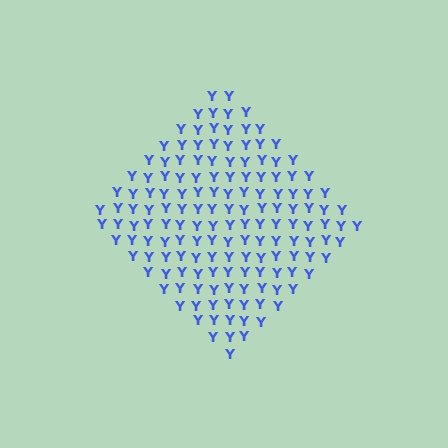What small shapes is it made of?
It is made of small letter Y's.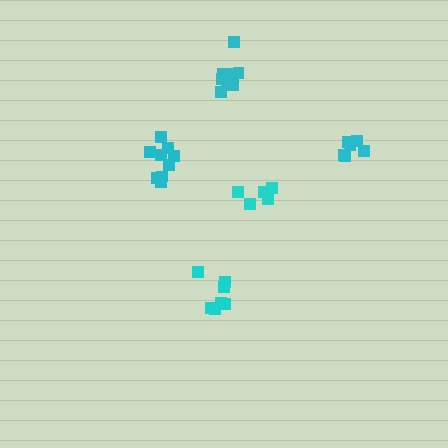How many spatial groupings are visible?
There are 5 spatial groupings.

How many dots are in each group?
Group 1: 5 dots, Group 2: 7 dots, Group 3: 6 dots, Group 4: 9 dots, Group 5: 8 dots (35 total).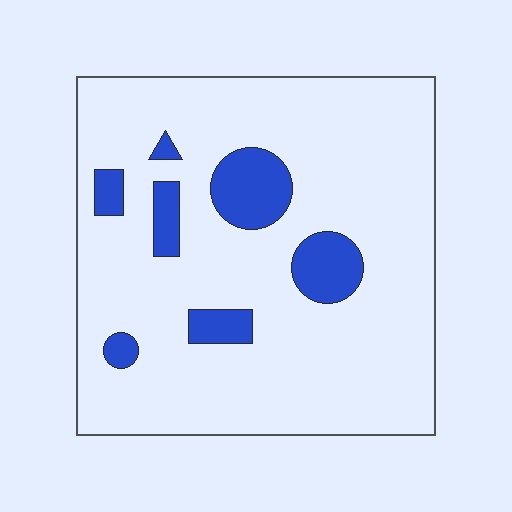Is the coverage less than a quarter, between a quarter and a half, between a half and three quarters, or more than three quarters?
Less than a quarter.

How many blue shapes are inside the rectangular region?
7.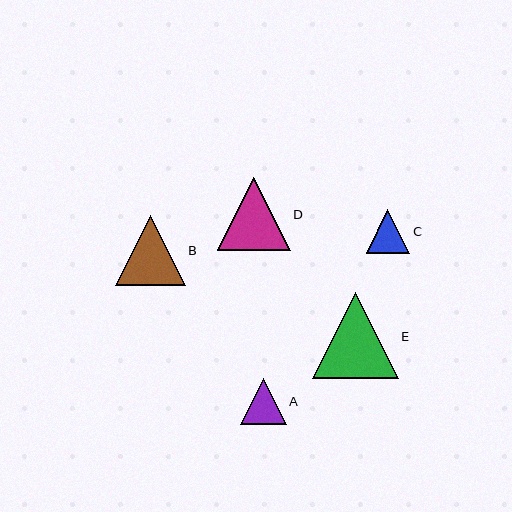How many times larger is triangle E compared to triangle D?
Triangle E is approximately 1.2 times the size of triangle D.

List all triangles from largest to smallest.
From largest to smallest: E, D, B, A, C.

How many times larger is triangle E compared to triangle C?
Triangle E is approximately 2.0 times the size of triangle C.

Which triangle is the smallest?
Triangle C is the smallest with a size of approximately 44 pixels.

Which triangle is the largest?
Triangle E is the largest with a size of approximately 86 pixels.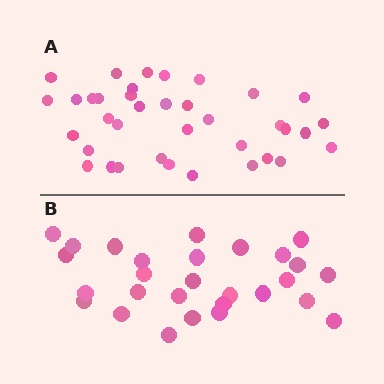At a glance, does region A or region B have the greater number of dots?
Region A (the top region) has more dots.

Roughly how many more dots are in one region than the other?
Region A has roughly 8 or so more dots than region B.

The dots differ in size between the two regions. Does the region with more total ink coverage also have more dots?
No. Region B has more total ink coverage because its dots are larger, but region A actually contains more individual dots. Total area can be misleading — the number of items is what matters here.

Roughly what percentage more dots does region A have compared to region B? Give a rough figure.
About 30% more.